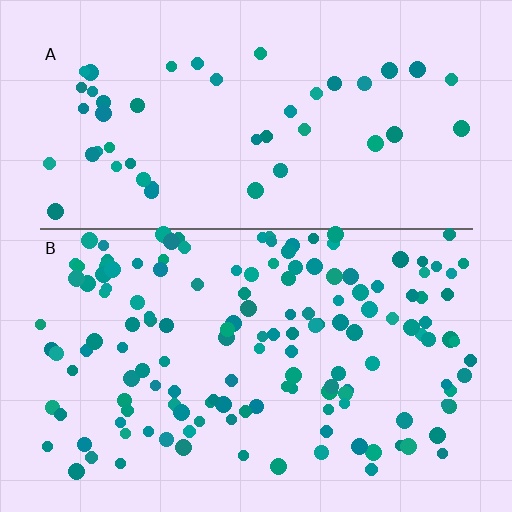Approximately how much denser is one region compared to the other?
Approximately 3.0× — region B over region A.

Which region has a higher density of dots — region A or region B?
B (the bottom).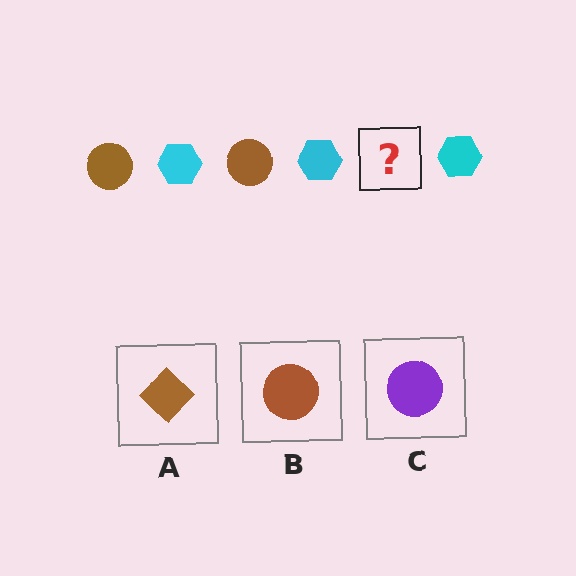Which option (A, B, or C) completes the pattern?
B.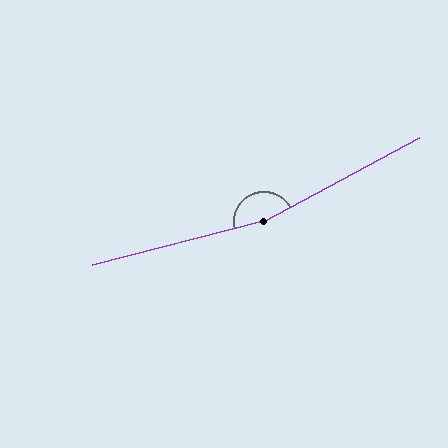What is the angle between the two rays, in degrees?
Approximately 166 degrees.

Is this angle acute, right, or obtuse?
It is obtuse.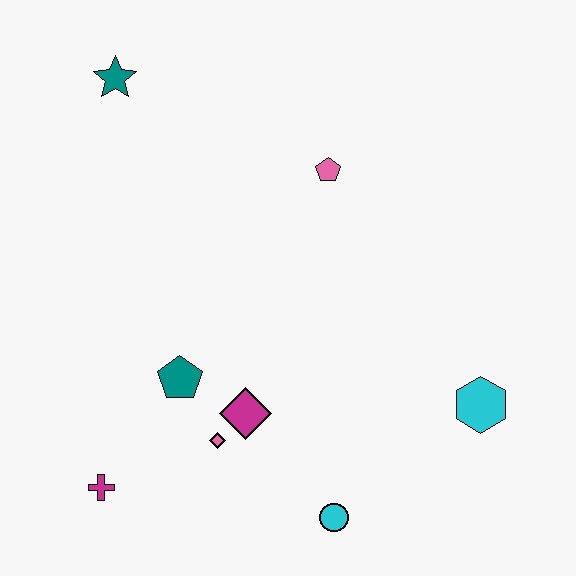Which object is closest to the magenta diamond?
The pink diamond is closest to the magenta diamond.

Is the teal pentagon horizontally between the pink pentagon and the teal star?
Yes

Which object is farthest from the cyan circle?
The teal star is farthest from the cyan circle.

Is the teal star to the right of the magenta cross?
Yes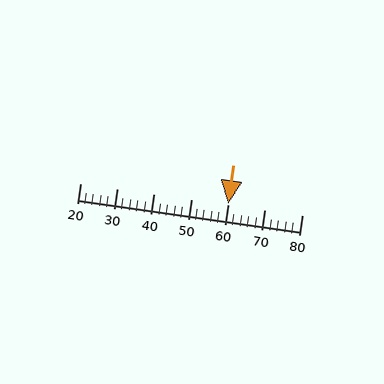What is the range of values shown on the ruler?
The ruler shows values from 20 to 80.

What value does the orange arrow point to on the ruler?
The orange arrow points to approximately 60.